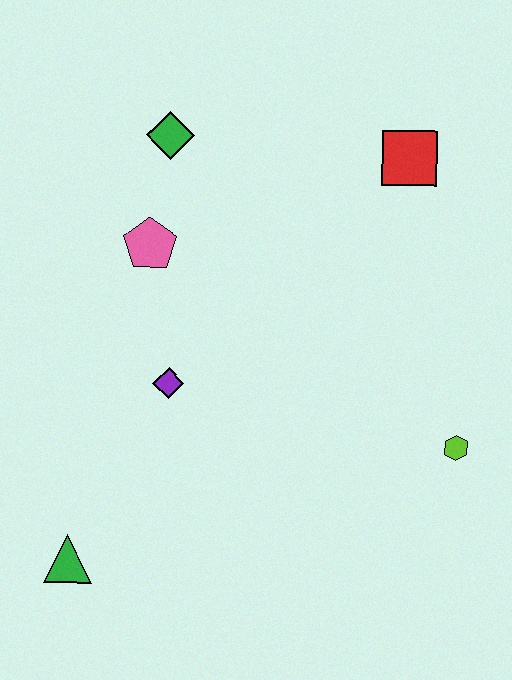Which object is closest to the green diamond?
The pink pentagon is closest to the green diamond.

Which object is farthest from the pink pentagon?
The lime hexagon is farthest from the pink pentagon.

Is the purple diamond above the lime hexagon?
Yes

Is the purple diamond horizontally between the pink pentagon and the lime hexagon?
Yes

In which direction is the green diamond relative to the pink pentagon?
The green diamond is above the pink pentagon.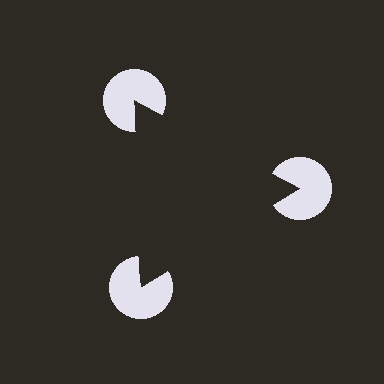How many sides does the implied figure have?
3 sides.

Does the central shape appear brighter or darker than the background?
It typically appears slightly darker than the background, even though no actual brightness change is drawn.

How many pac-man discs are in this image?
There are 3 — one at each vertex of the illusory triangle.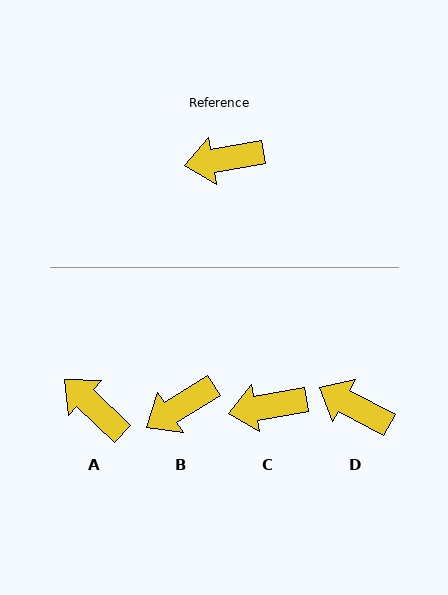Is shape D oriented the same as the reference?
No, it is off by about 38 degrees.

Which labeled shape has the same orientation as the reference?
C.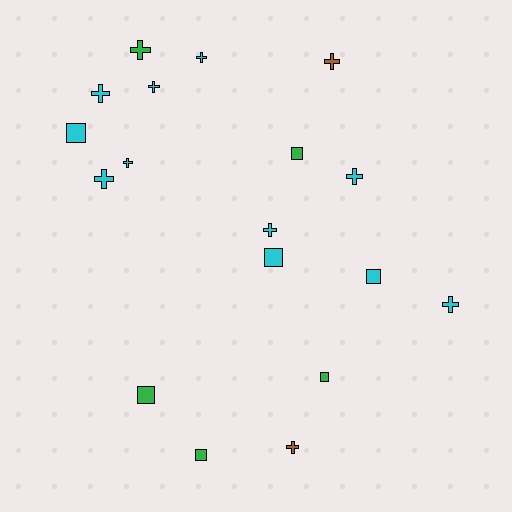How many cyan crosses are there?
There are 8 cyan crosses.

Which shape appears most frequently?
Cross, with 11 objects.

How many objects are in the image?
There are 18 objects.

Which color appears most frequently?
Cyan, with 11 objects.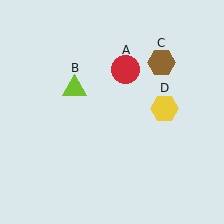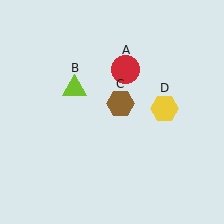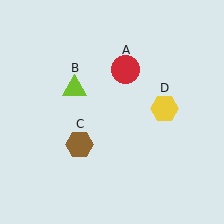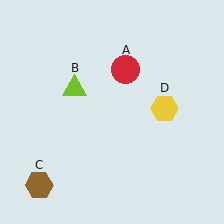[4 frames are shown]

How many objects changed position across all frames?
1 object changed position: brown hexagon (object C).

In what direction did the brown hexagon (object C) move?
The brown hexagon (object C) moved down and to the left.